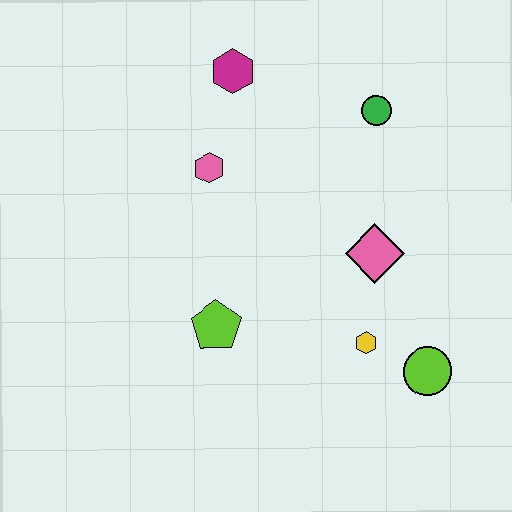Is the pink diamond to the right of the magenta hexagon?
Yes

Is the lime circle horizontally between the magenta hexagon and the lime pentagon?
No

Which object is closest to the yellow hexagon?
The lime circle is closest to the yellow hexagon.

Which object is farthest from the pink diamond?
The magenta hexagon is farthest from the pink diamond.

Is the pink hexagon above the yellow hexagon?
Yes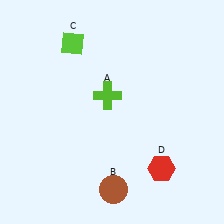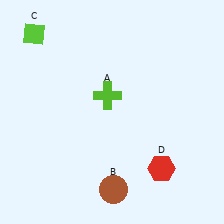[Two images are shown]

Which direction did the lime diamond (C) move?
The lime diamond (C) moved left.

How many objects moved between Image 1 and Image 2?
1 object moved between the two images.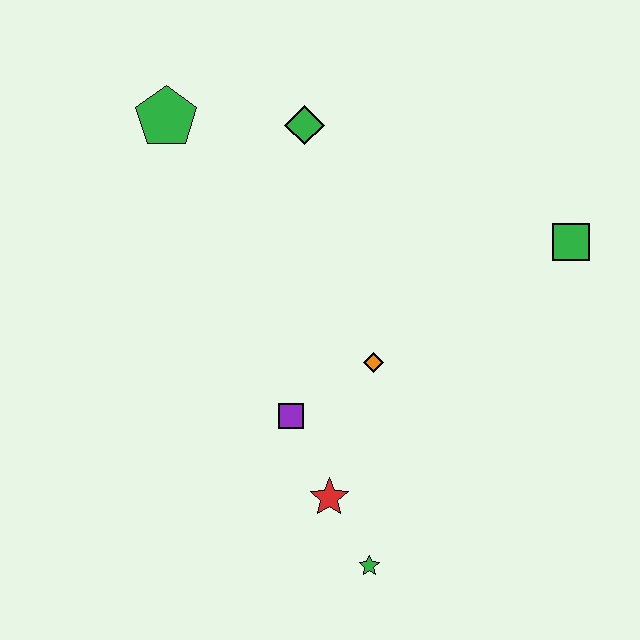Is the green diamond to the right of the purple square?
Yes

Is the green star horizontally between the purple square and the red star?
No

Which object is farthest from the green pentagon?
The green star is farthest from the green pentagon.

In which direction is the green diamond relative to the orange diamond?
The green diamond is above the orange diamond.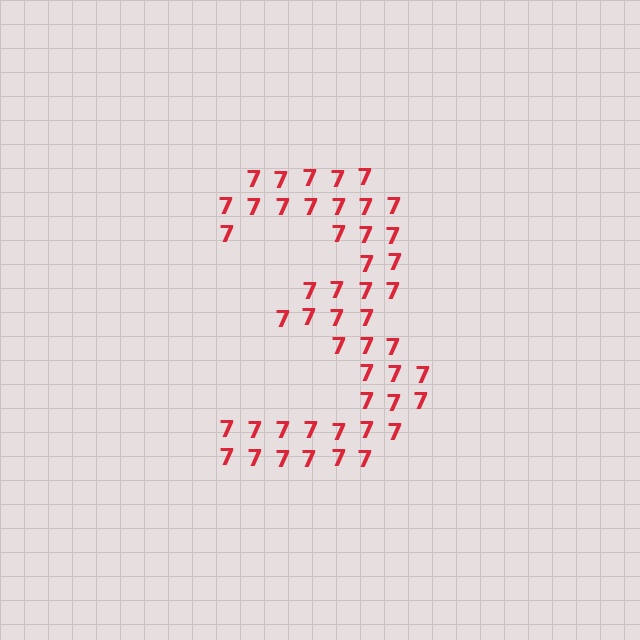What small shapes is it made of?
It is made of small digit 7's.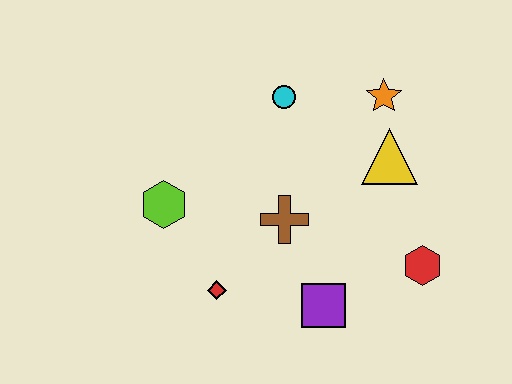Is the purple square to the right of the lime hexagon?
Yes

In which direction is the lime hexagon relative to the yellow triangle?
The lime hexagon is to the left of the yellow triangle.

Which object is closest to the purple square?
The brown cross is closest to the purple square.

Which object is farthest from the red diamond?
The orange star is farthest from the red diamond.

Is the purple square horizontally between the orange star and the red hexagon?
No